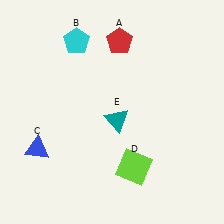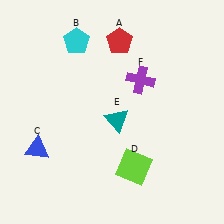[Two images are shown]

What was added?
A purple cross (F) was added in Image 2.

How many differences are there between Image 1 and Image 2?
There is 1 difference between the two images.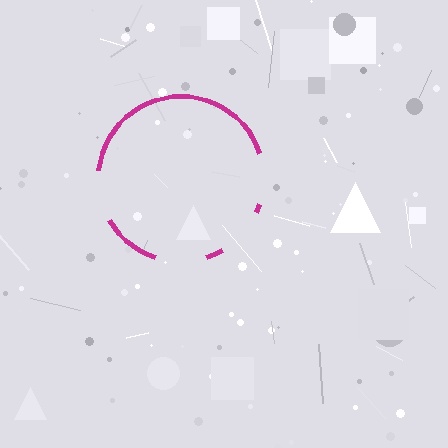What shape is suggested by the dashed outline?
The dashed outline suggests a circle.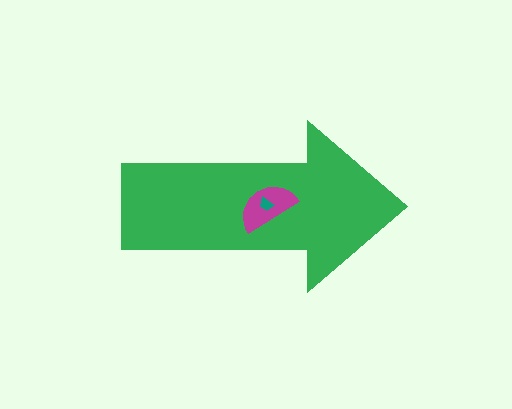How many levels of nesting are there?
3.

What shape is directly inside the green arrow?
The magenta semicircle.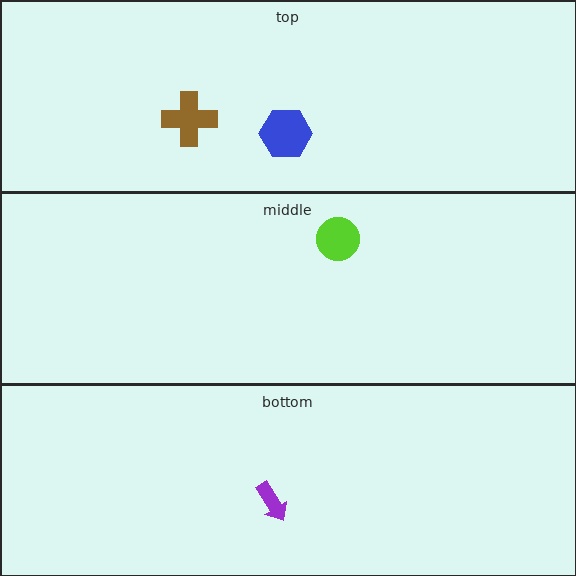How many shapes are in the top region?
2.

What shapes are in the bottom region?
The purple arrow.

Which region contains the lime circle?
The middle region.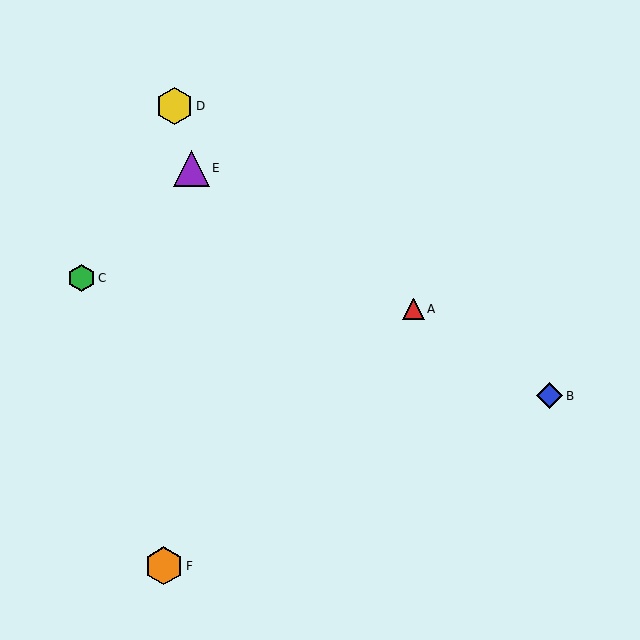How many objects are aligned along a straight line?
3 objects (A, B, E) are aligned along a straight line.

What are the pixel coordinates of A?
Object A is at (413, 309).